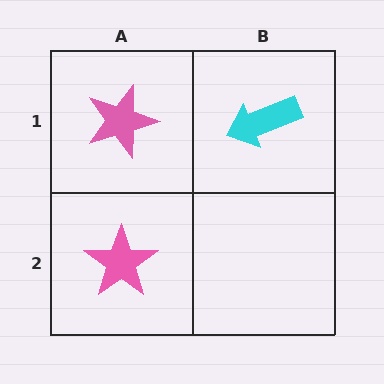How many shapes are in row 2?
1 shape.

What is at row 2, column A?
A pink star.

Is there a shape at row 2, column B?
No, that cell is empty.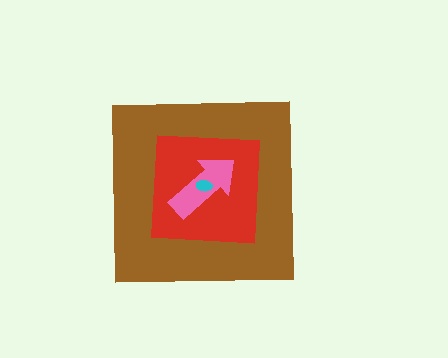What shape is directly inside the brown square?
The red square.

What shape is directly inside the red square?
The pink arrow.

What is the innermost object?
The cyan ellipse.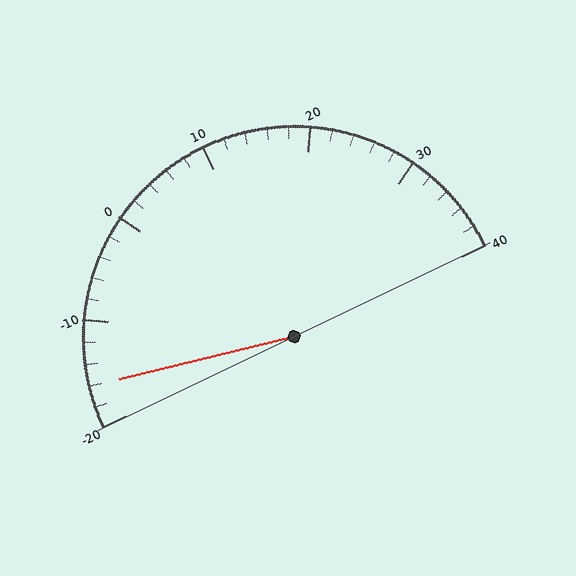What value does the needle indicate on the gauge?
The needle indicates approximately -16.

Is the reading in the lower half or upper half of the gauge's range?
The reading is in the lower half of the range (-20 to 40).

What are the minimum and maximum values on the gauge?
The gauge ranges from -20 to 40.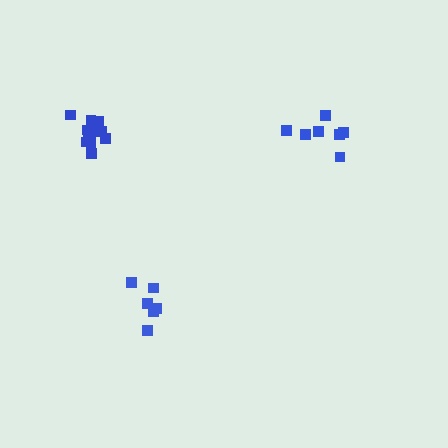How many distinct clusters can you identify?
There are 3 distinct clusters.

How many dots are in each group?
Group 1: 7 dots, Group 2: 12 dots, Group 3: 6 dots (25 total).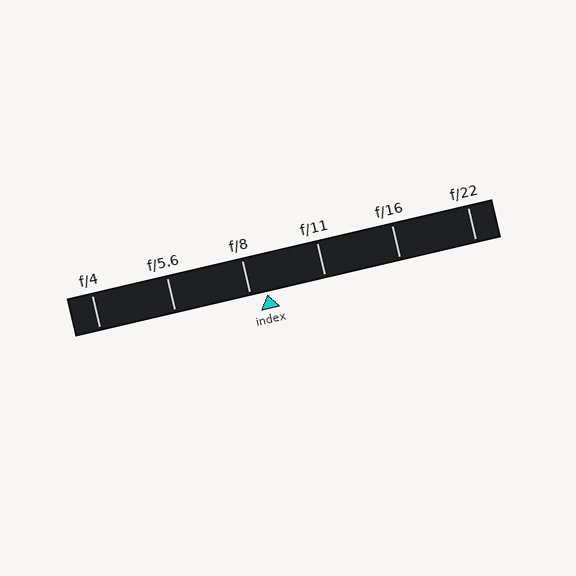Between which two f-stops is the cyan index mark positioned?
The index mark is between f/8 and f/11.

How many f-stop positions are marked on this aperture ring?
There are 6 f-stop positions marked.